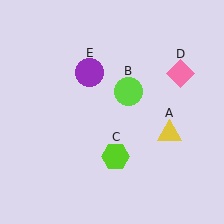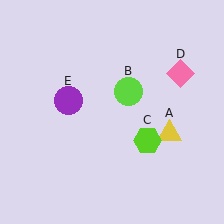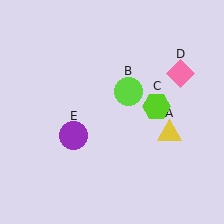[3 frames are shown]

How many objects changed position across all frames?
2 objects changed position: lime hexagon (object C), purple circle (object E).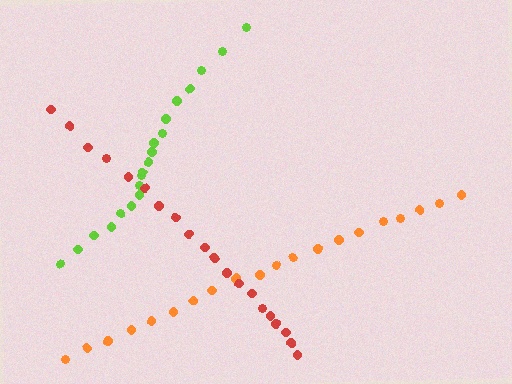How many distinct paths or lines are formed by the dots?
There are 3 distinct paths.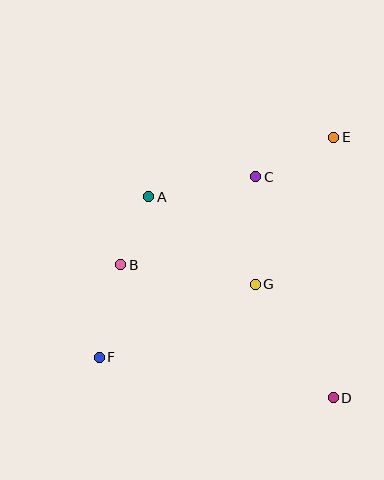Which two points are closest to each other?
Points A and B are closest to each other.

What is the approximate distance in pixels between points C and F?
The distance between C and F is approximately 239 pixels.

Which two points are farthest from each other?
Points E and F are farthest from each other.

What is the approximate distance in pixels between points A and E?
The distance between A and E is approximately 194 pixels.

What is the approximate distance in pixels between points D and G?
The distance between D and G is approximately 138 pixels.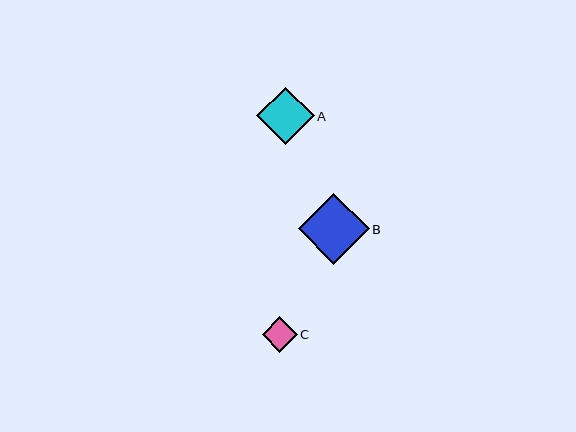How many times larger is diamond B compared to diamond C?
Diamond B is approximately 2.0 times the size of diamond C.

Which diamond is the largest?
Diamond B is the largest with a size of approximately 70 pixels.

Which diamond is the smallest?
Diamond C is the smallest with a size of approximately 35 pixels.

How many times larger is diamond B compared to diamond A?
Diamond B is approximately 1.2 times the size of diamond A.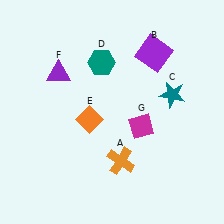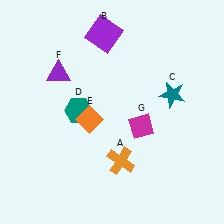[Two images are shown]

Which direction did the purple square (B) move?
The purple square (B) moved left.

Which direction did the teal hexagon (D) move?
The teal hexagon (D) moved down.